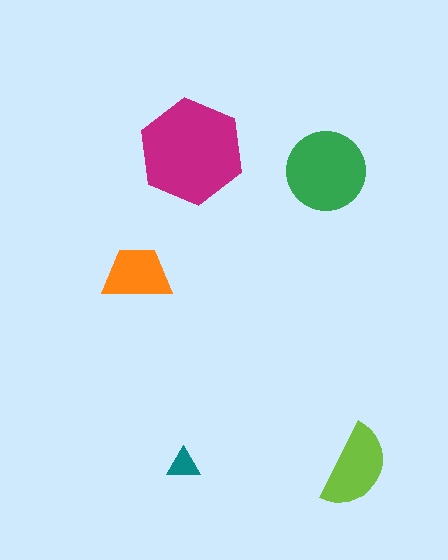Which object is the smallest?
The teal triangle.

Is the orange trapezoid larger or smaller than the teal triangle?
Larger.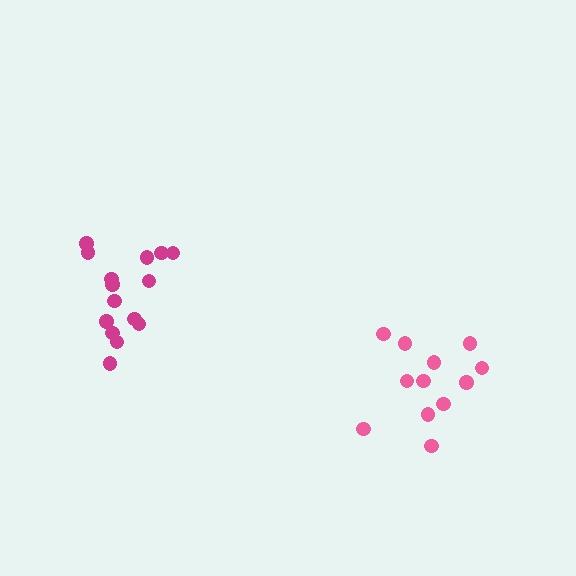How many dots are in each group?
Group 1: 15 dots, Group 2: 12 dots (27 total).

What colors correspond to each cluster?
The clusters are colored: magenta, pink.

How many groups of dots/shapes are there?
There are 2 groups.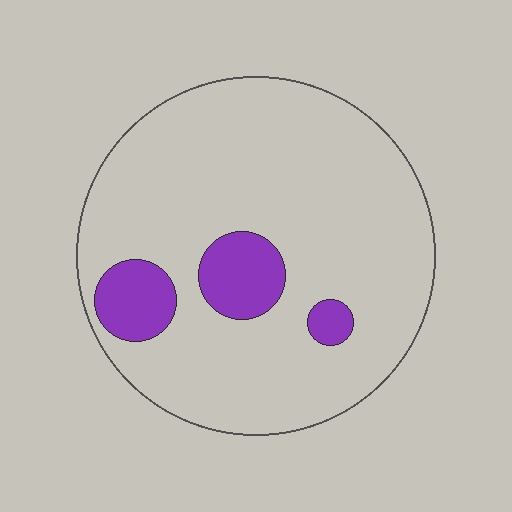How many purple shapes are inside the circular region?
3.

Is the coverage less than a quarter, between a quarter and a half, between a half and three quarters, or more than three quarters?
Less than a quarter.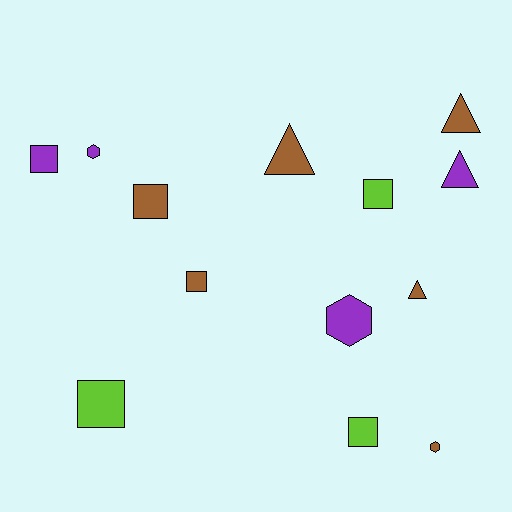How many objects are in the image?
There are 13 objects.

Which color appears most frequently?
Brown, with 6 objects.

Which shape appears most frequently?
Square, with 6 objects.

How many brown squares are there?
There are 2 brown squares.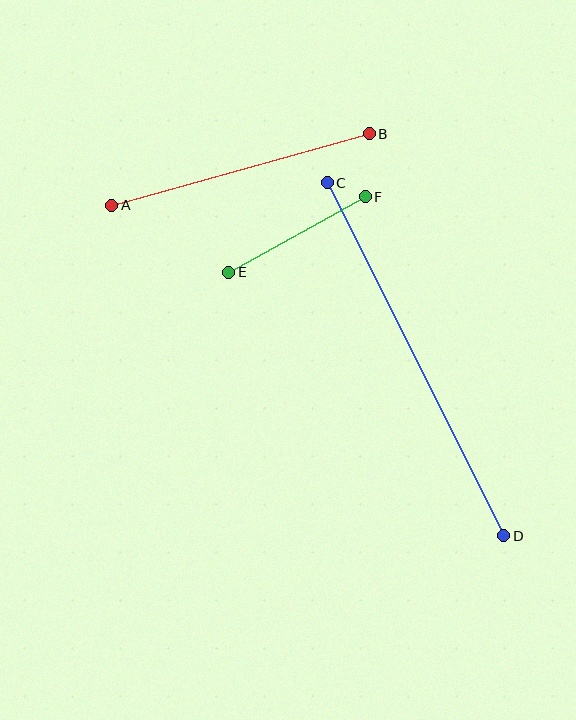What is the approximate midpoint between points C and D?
The midpoint is at approximately (415, 359) pixels.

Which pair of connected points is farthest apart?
Points C and D are farthest apart.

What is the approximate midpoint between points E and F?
The midpoint is at approximately (297, 234) pixels.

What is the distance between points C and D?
The distance is approximately 395 pixels.